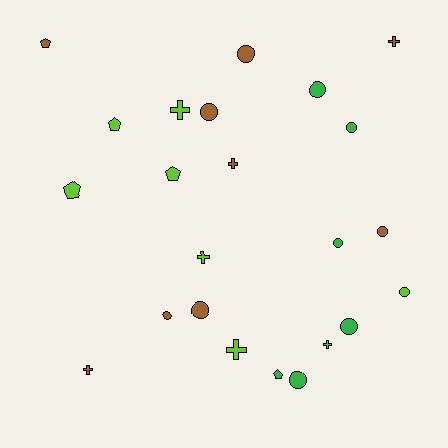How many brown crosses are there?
There are 3 brown crosses.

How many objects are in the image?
There are 23 objects.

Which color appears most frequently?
Brown, with 9 objects.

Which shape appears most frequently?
Circle, with 11 objects.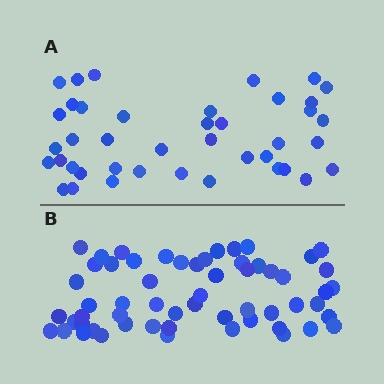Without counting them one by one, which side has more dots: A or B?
Region B (the bottom region) has more dots.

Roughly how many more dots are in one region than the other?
Region B has approximately 15 more dots than region A.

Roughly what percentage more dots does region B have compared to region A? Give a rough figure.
About 40% more.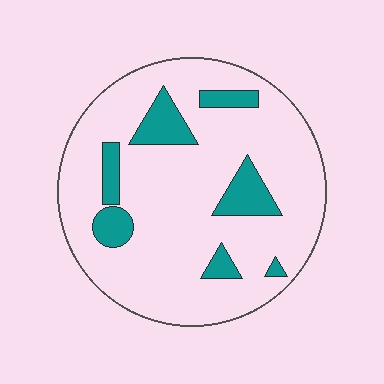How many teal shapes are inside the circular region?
7.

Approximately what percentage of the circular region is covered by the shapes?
Approximately 15%.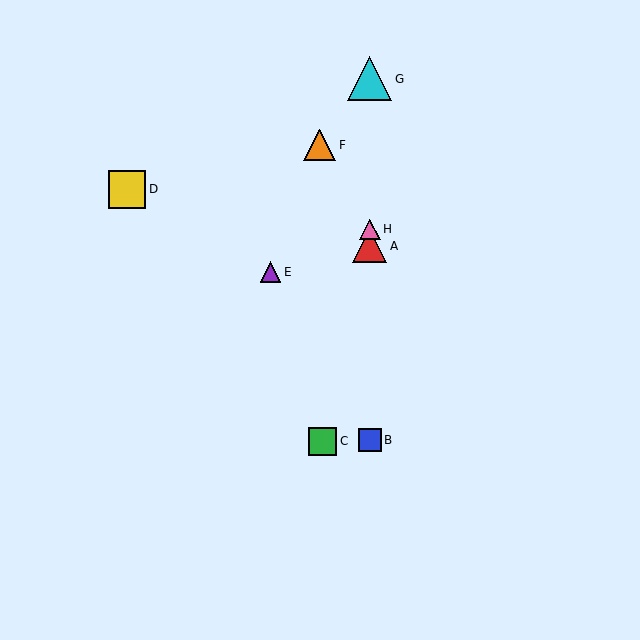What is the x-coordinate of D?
Object D is at x≈127.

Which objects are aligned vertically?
Objects A, B, G, H are aligned vertically.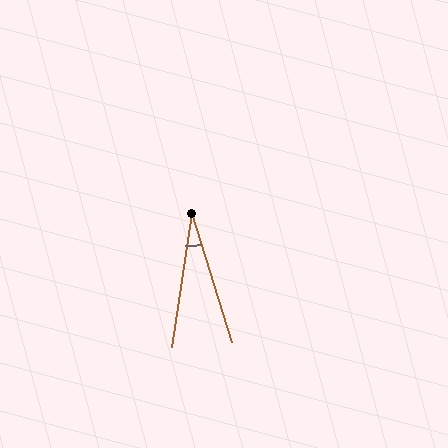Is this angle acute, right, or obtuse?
It is acute.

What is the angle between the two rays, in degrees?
Approximately 25 degrees.